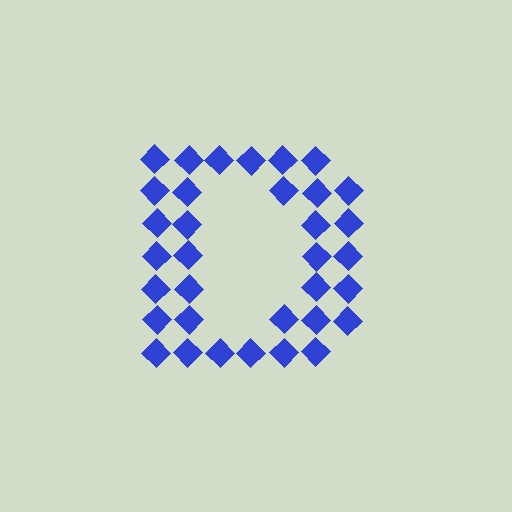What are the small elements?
The small elements are diamonds.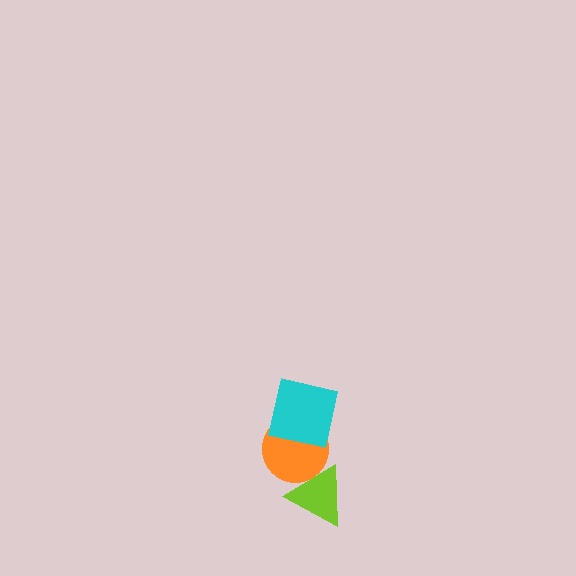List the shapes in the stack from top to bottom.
From top to bottom: the cyan square, the orange circle, the lime triangle.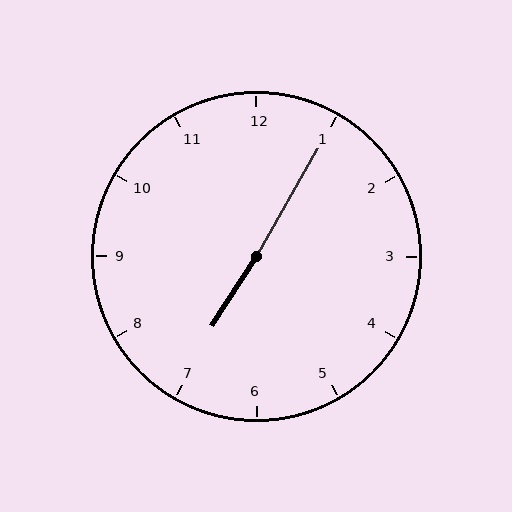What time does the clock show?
7:05.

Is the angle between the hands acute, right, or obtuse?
It is obtuse.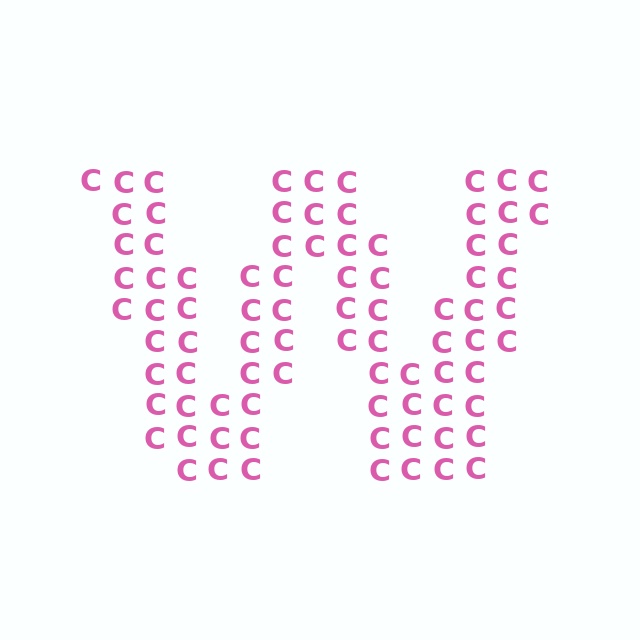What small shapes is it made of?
It is made of small letter C's.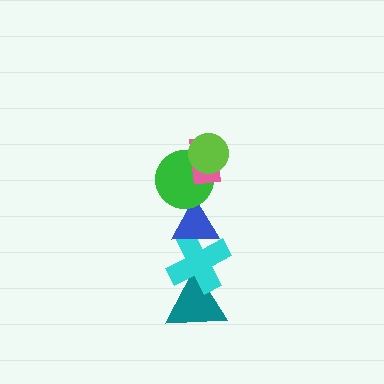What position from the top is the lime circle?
The lime circle is 1st from the top.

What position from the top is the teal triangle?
The teal triangle is 6th from the top.